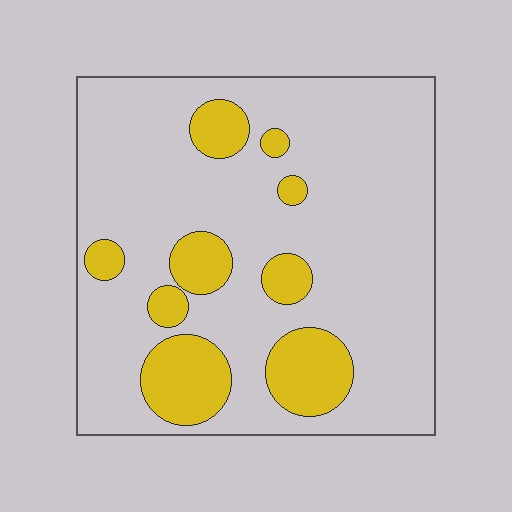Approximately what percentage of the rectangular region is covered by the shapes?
Approximately 20%.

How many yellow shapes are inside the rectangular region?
9.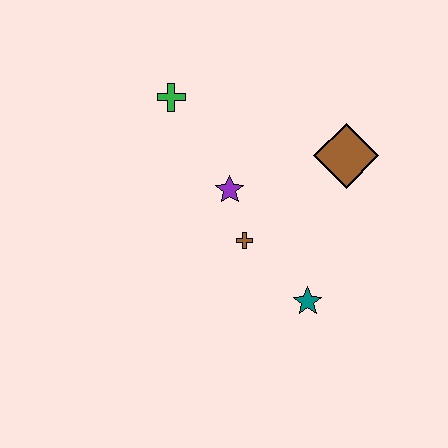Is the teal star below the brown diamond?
Yes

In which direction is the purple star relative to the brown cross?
The purple star is above the brown cross.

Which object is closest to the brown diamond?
The purple star is closest to the brown diamond.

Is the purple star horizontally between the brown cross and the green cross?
Yes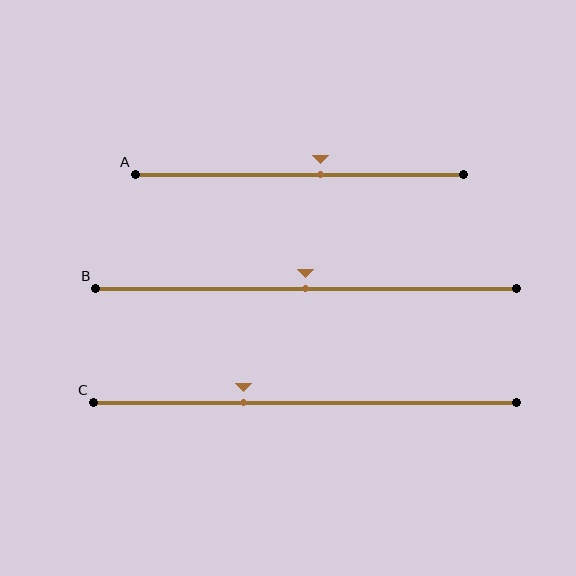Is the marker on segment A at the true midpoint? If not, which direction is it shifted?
No, the marker on segment A is shifted to the right by about 7% of the segment length.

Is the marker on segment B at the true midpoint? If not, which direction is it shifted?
Yes, the marker on segment B is at the true midpoint.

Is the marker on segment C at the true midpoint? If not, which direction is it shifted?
No, the marker on segment C is shifted to the left by about 14% of the segment length.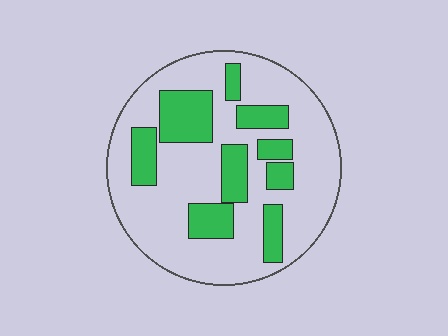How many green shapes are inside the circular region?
9.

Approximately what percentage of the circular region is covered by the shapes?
Approximately 30%.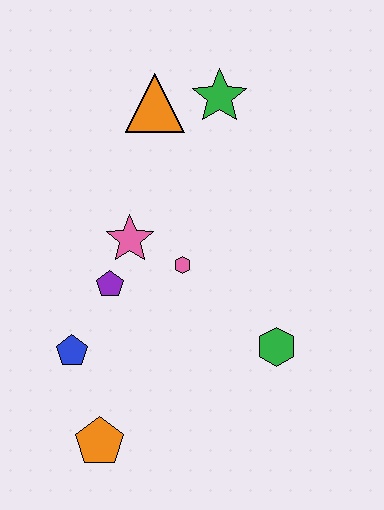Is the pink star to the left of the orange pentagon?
No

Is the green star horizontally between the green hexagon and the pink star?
Yes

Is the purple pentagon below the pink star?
Yes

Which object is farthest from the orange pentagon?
The green star is farthest from the orange pentagon.